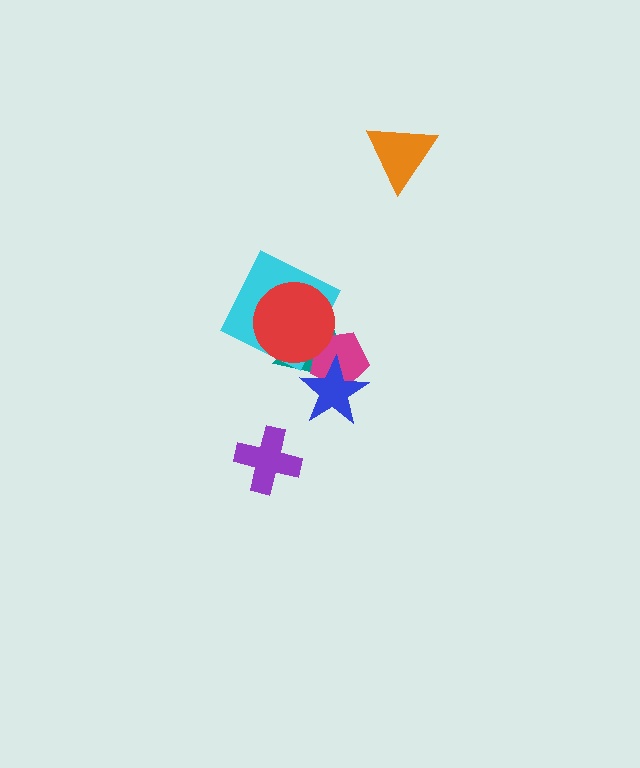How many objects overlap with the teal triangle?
4 objects overlap with the teal triangle.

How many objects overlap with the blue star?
2 objects overlap with the blue star.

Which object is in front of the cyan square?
The red circle is in front of the cyan square.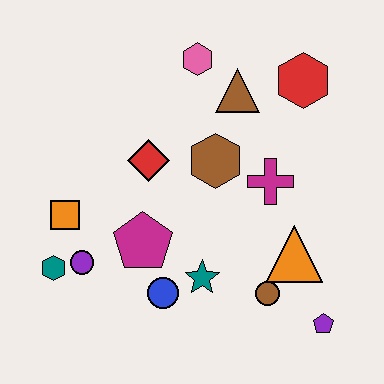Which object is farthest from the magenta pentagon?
The red hexagon is farthest from the magenta pentagon.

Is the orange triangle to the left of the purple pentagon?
Yes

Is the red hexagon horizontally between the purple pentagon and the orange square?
Yes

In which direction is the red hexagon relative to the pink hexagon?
The red hexagon is to the right of the pink hexagon.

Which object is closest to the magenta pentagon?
The blue circle is closest to the magenta pentagon.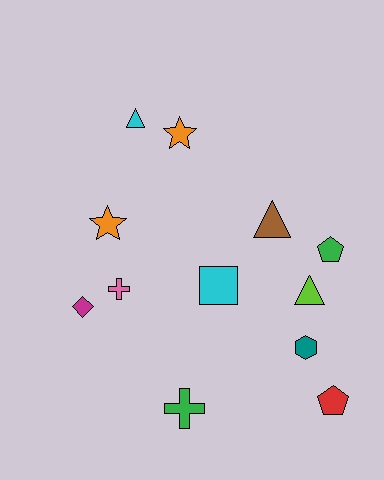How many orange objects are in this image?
There are 2 orange objects.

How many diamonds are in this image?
There is 1 diamond.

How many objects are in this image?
There are 12 objects.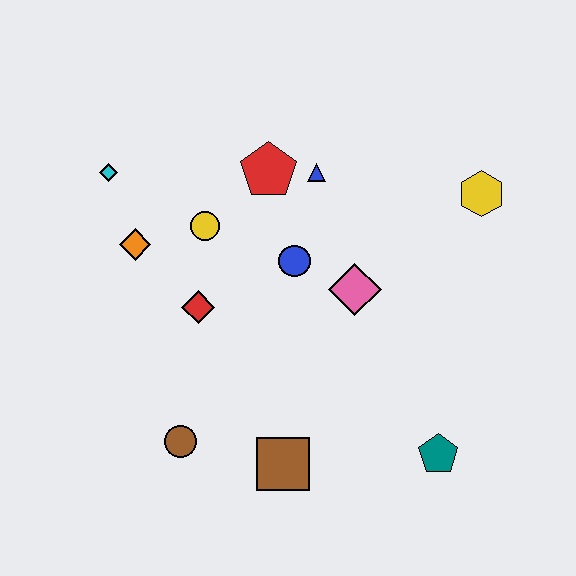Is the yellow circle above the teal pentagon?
Yes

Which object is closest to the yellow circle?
The orange diamond is closest to the yellow circle.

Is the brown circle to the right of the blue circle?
No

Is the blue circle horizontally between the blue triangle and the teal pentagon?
No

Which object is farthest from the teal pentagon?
The cyan diamond is farthest from the teal pentagon.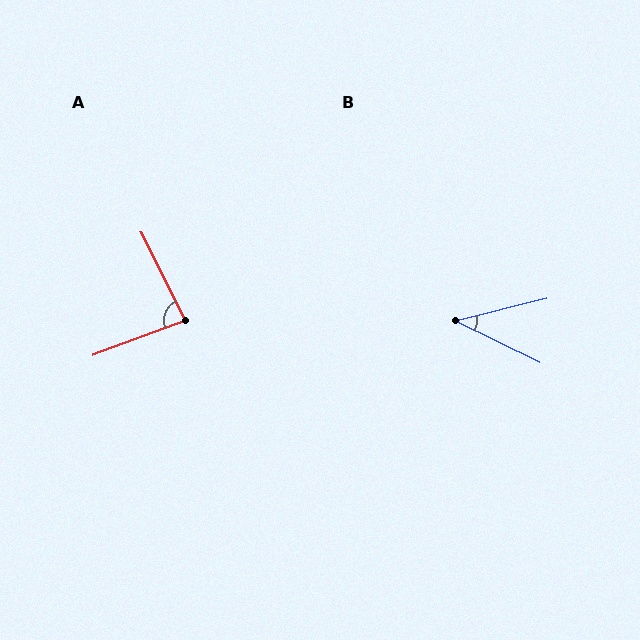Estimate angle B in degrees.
Approximately 40 degrees.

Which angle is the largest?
A, at approximately 84 degrees.